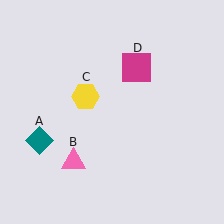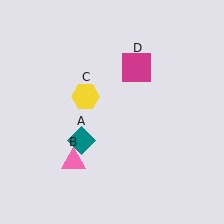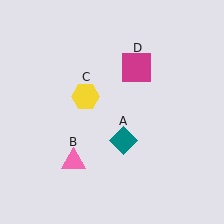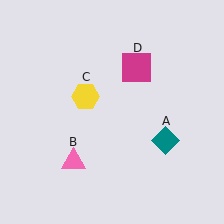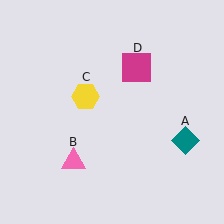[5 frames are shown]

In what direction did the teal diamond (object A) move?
The teal diamond (object A) moved right.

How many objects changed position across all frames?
1 object changed position: teal diamond (object A).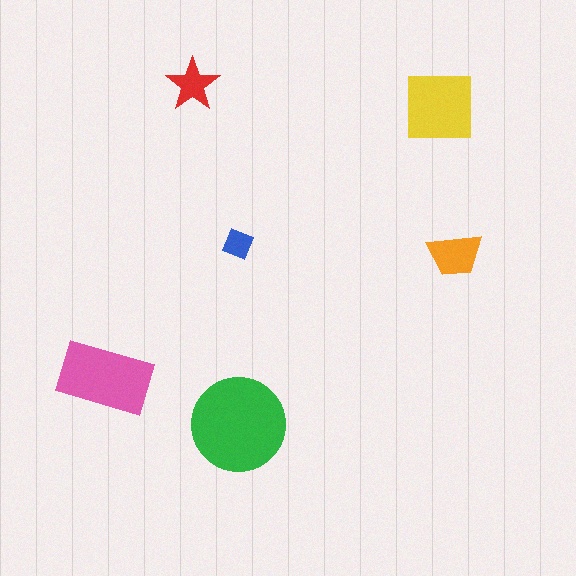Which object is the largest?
The green circle.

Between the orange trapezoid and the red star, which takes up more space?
The orange trapezoid.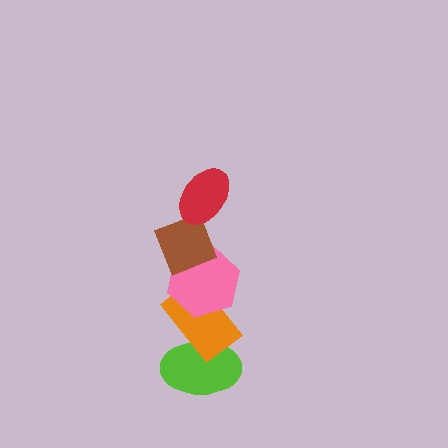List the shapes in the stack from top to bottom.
From top to bottom: the red ellipse, the brown diamond, the pink hexagon, the orange rectangle, the lime ellipse.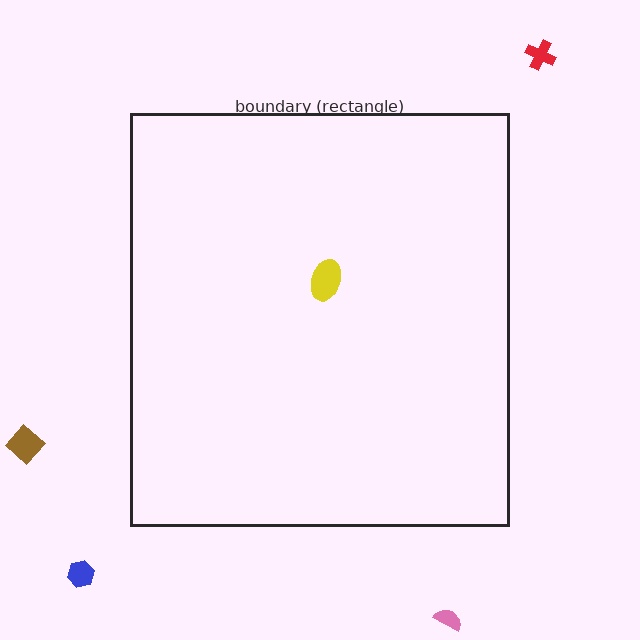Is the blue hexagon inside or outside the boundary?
Outside.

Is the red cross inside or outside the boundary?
Outside.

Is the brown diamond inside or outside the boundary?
Outside.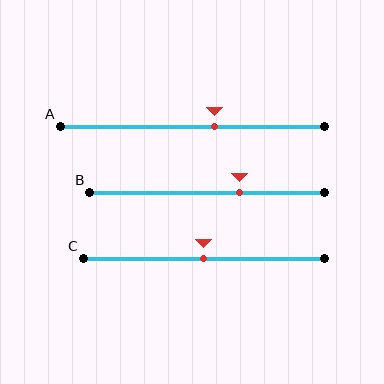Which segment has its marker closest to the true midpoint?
Segment C has its marker closest to the true midpoint.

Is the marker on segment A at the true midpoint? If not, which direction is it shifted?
No, the marker on segment A is shifted to the right by about 9% of the segment length.